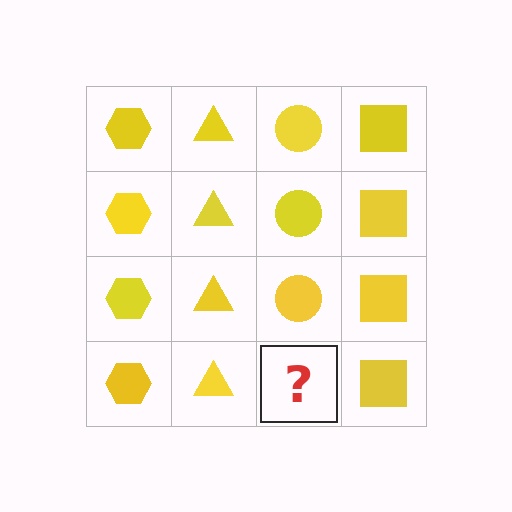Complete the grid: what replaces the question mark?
The question mark should be replaced with a yellow circle.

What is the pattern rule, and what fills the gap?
The rule is that each column has a consistent shape. The gap should be filled with a yellow circle.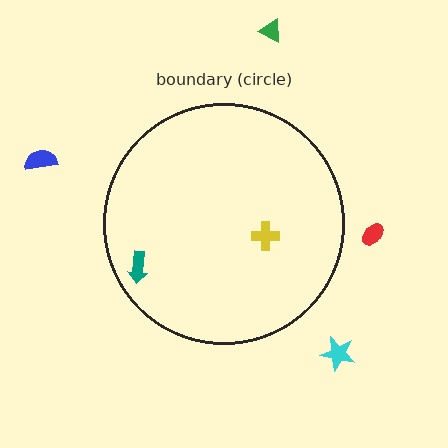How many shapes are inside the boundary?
2 inside, 4 outside.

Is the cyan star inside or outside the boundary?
Outside.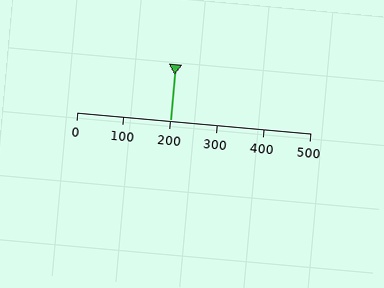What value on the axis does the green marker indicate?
The marker indicates approximately 200.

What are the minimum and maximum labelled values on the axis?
The axis runs from 0 to 500.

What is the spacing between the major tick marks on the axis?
The major ticks are spaced 100 apart.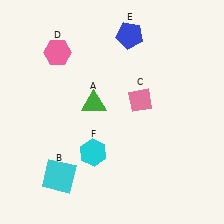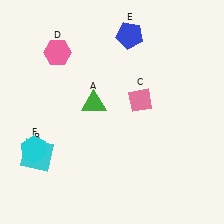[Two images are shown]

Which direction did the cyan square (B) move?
The cyan square (B) moved left.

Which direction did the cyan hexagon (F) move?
The cyan hexagon (F) moved left.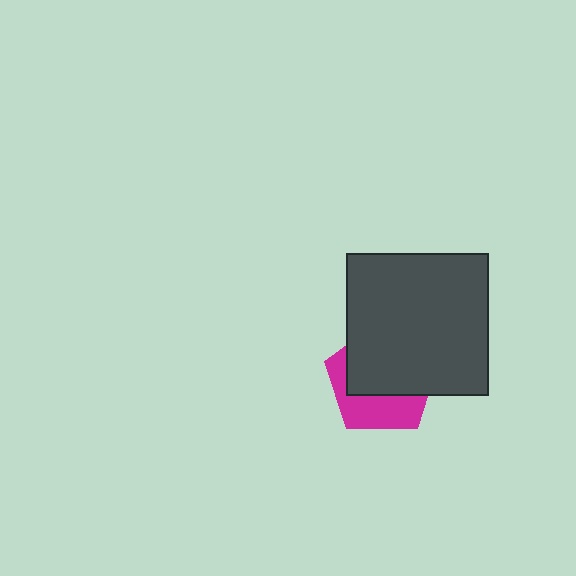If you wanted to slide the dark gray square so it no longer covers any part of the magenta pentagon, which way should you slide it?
Slide it up — that is the most direct way to separate the two shapes.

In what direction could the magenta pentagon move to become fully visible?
The magenta pentagon could move down. That would shift it out from behind the dark gray square entirely.